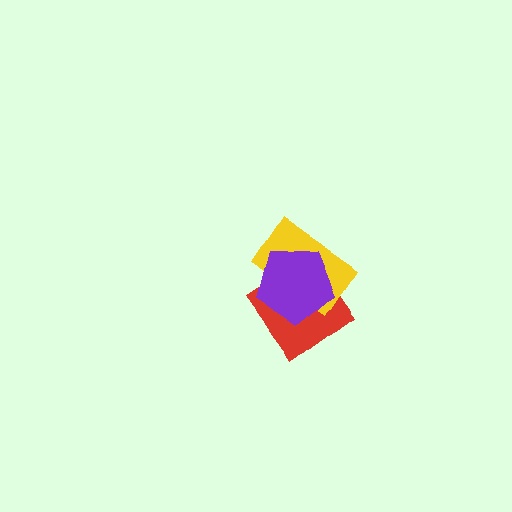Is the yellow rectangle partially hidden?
Yes, it is partially covered by another shape.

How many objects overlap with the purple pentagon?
2 objects overlap with the purple pentagon.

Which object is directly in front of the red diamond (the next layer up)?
The yellow rectangle is directly in front of the red diamond.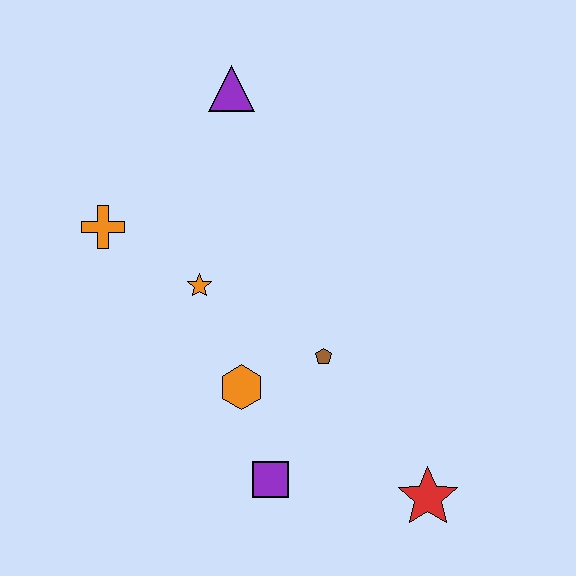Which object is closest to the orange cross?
The orange star is closest to the orange cross.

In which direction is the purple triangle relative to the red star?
The purple triangle is above the red star.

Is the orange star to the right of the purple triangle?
No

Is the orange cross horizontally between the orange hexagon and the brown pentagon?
No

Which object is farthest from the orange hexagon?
The purple triangle is farthest from the orange hexagon.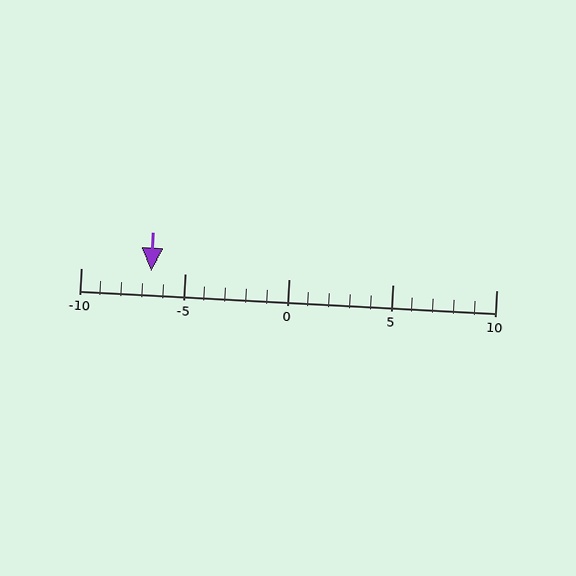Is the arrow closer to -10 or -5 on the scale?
The arrow is closer to -5.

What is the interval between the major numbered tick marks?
The major tick marks are spaced 5 units apart.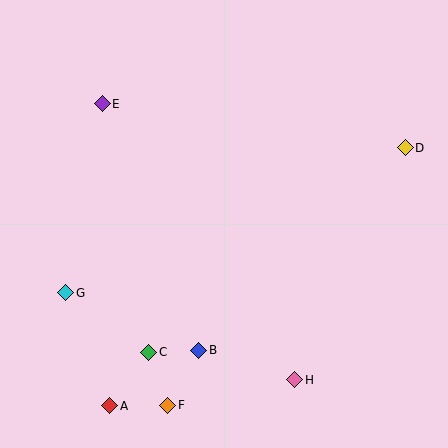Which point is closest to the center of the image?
Point B at (199, 350) is closest to the center.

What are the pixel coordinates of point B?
Point B is at (199, 350).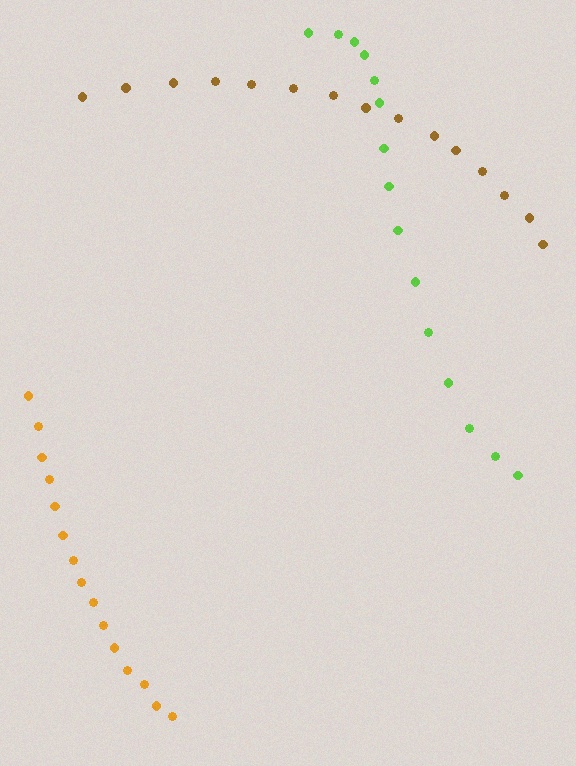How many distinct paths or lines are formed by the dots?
There are 3 distinct paths.